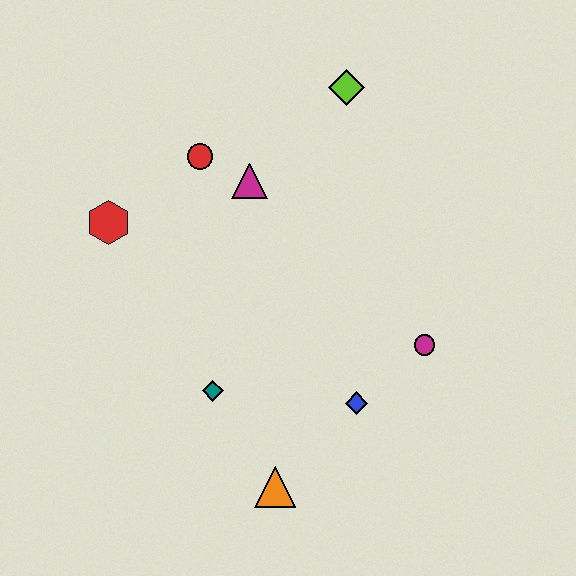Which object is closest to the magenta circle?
The blue diamond is closest to the magenta circle.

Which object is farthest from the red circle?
The orange triangle is farthest from the red circle.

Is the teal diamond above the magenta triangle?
No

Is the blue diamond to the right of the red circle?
Yes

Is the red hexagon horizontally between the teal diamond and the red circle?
No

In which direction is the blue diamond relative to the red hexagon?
The blue diamond is to the right of the red hexagon.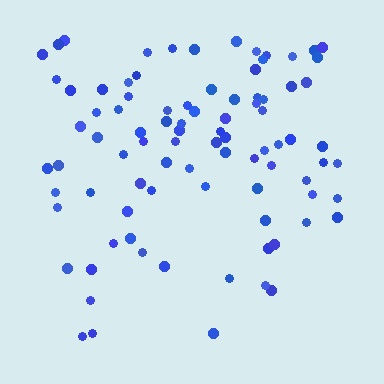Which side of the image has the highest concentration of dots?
The top.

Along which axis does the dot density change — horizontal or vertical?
Vertical.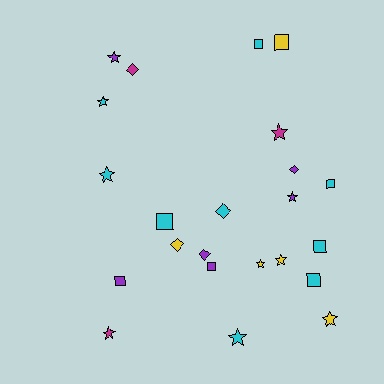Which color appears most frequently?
Cyan, with 9 objects.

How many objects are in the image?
There are 23 objects.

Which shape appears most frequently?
Star, with 10 objects.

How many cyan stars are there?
There are 3 cyan stars.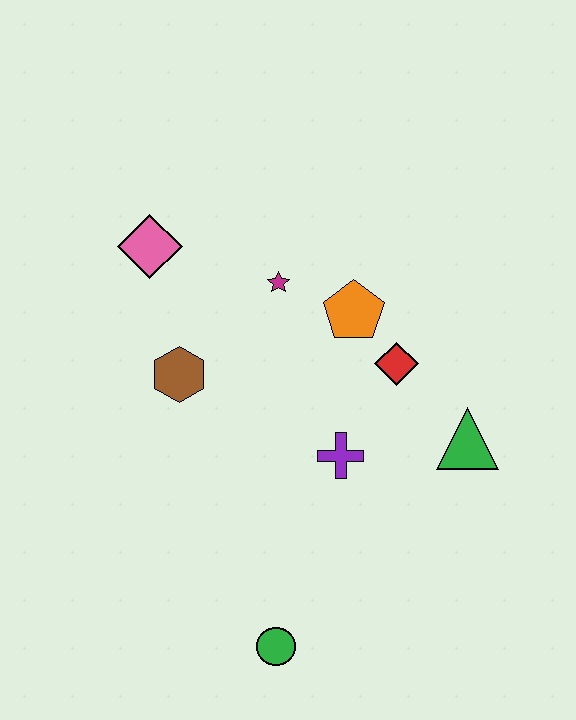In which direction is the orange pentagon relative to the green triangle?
The orange pentagon is above the green triangle.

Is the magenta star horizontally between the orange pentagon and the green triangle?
No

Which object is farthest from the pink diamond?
The green circle is farthest from the pink diamond.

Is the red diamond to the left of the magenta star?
No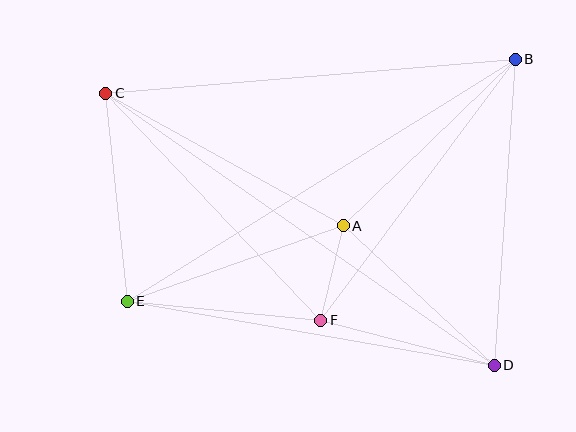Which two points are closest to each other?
Points A and F are closest to each other.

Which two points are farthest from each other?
Points C and D are farthest from each other.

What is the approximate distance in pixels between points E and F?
The distance between E and F is approximately 194 pixels.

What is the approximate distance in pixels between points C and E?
The distance between C and E is approximately 209 pixels.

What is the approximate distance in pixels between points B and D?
The distance between B and D is approximately 307 pixels.